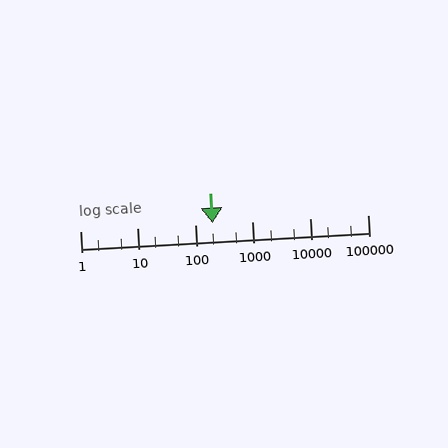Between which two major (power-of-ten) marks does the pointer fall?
The pointer is between 100 and 1000.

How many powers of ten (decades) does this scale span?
The scale spans 5 decades, from 1 to 100000.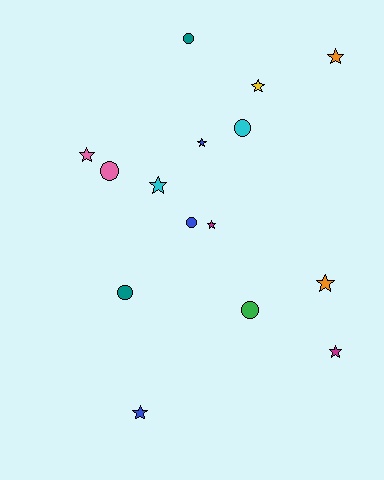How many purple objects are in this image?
There are no purple objects.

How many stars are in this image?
There are 9 stars.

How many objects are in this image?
There are 15 objects.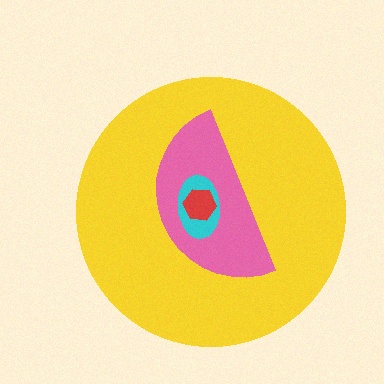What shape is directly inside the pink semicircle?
The cyan ellipse.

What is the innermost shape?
The red hexagon.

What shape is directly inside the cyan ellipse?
The red hexagon.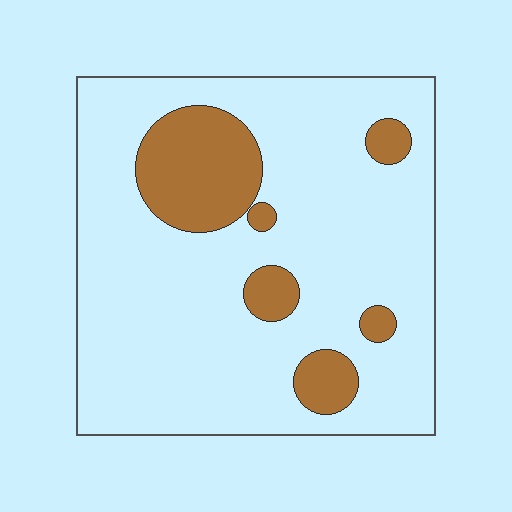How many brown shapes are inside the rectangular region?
6.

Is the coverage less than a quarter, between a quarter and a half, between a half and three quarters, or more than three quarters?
Less than a quarter.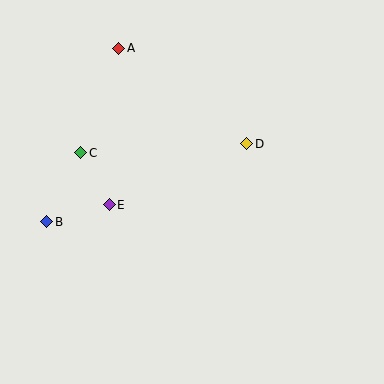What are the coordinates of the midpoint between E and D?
The midpoint between E and D is at (178, 174).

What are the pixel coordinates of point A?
Point A is at (119, 48).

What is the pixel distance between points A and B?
The distance between A and B is 188 pixels.